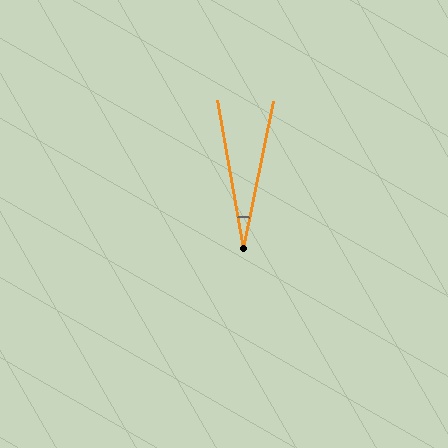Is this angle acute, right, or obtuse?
It is acute.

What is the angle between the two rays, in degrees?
Approximately 22 degrees.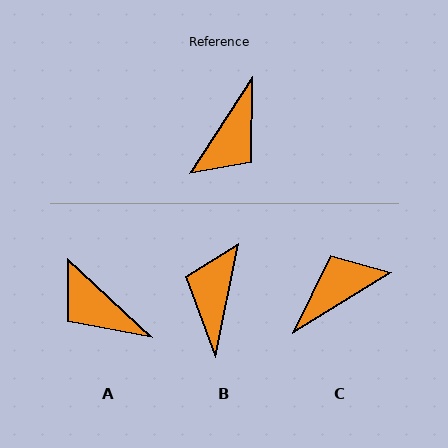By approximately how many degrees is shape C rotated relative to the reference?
Approximately 154 degrees counter-clockwise.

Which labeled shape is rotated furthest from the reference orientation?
B, about 158 degrees away.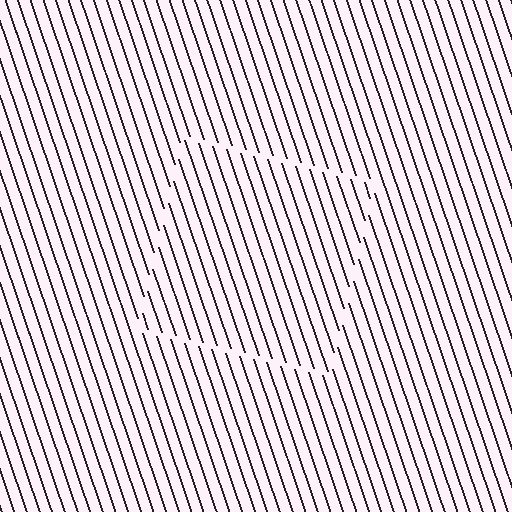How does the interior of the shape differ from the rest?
The interior of the shape contains the same grating, shifted by half a period — the contour is defined by the phase discontinuity where line-ends from the inner and outer gratings abut.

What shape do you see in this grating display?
An illusory square. The interior of the shape contains the same grating, shifted by half a period — the contour is defined by the phase discontinuity where line-ends from the inner and outer gratings abut.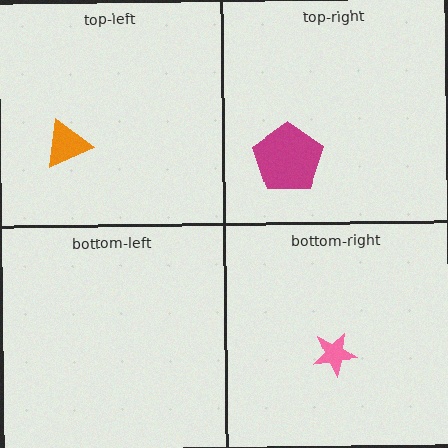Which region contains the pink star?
The bottom-right region.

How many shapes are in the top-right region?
1.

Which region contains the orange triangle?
The top-left region.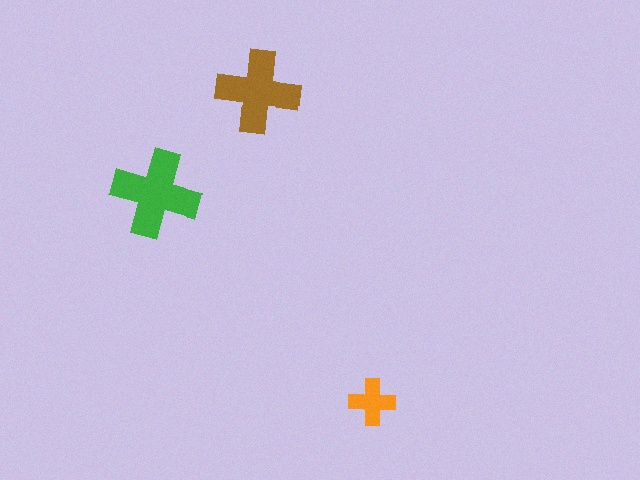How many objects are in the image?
There are 3 objects in the image.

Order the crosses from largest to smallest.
the green one, the brown one, the orange one.